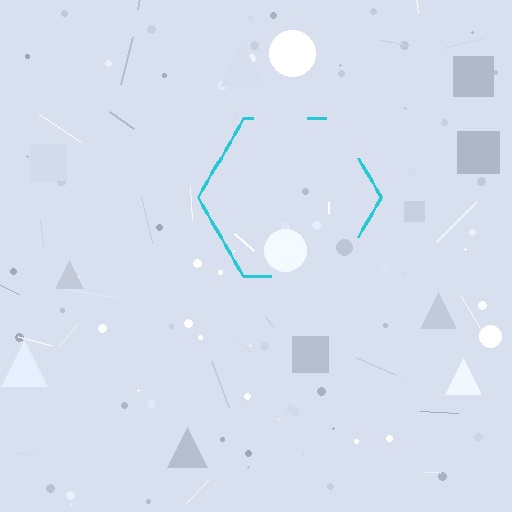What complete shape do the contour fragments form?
The contour fragments form a hexagon.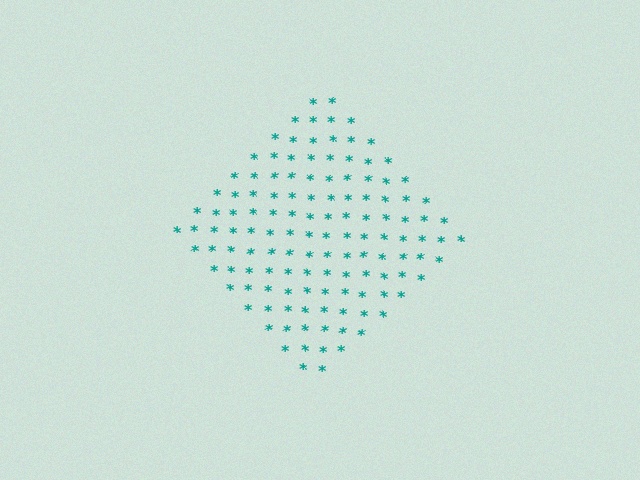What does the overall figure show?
The overall figure shows a diamond.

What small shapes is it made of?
It is made of small asterisks.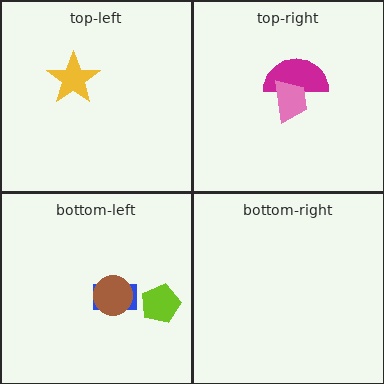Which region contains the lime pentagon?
The bottom-left region.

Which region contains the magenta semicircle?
The top-right region.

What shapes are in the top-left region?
The yellow star.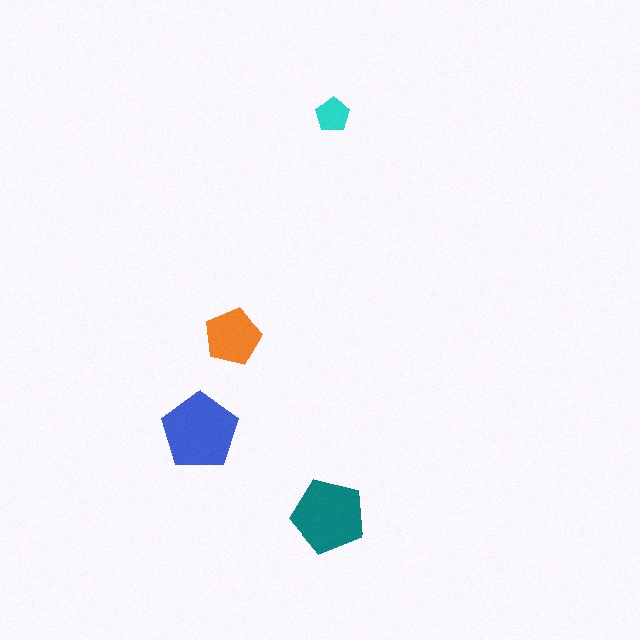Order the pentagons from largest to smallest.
the blue one, the teal one, the orange one, the cyan one.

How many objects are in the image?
There are 4 objects in the image.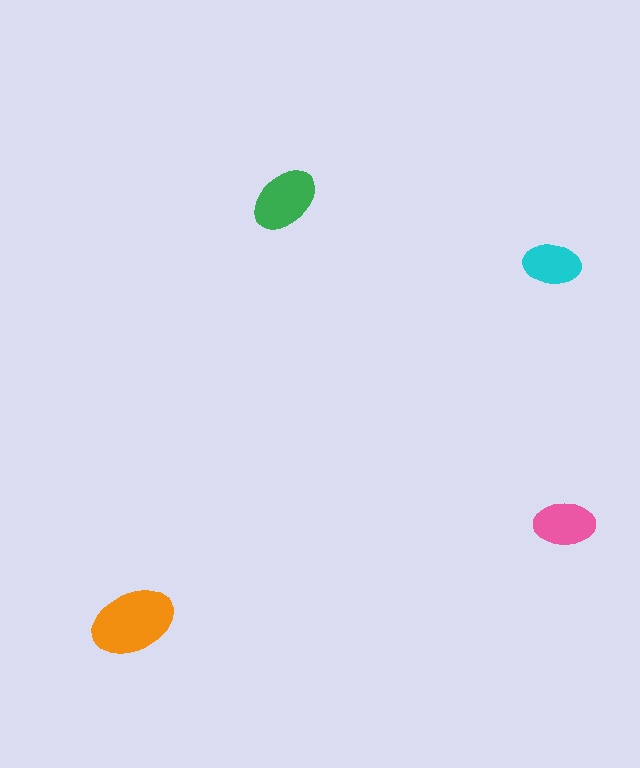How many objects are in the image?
There are 4 objects in the image.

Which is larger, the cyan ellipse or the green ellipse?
The green one.